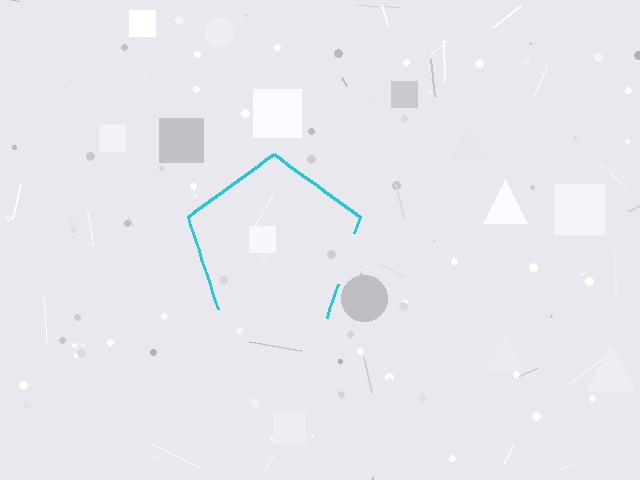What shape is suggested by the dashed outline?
The dashed outline suggests a pentagon.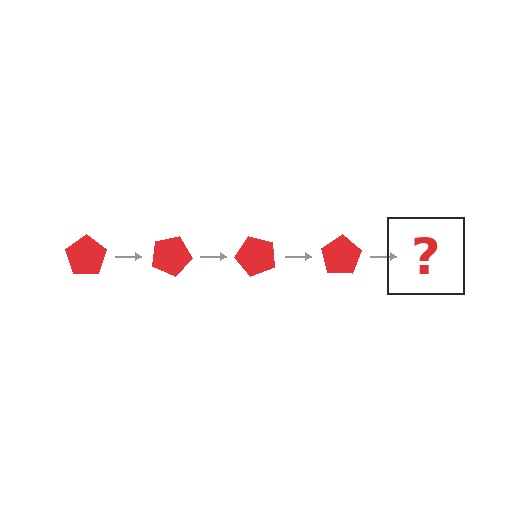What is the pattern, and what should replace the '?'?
The pattern is that the pentagon rotates 25 degrees each step. The '?' should be a red pentagon rotated 100 degrees.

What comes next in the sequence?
The next element should be a red pentagon rotated 100 degrees.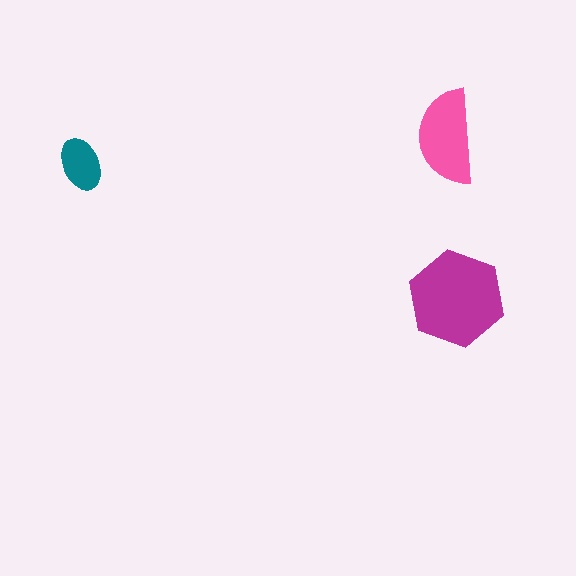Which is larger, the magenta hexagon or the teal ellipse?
The magenta hexagon.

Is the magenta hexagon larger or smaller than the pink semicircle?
Larger.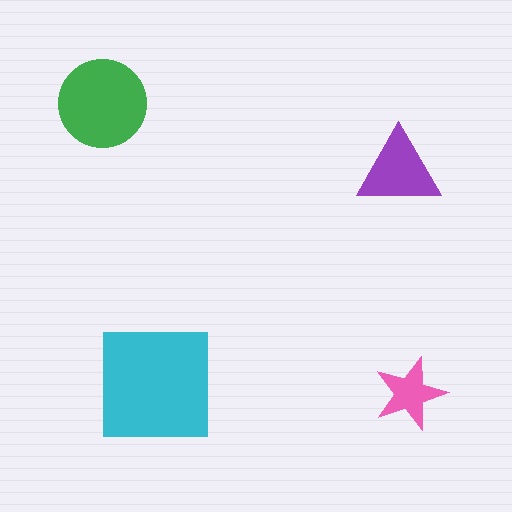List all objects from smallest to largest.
The pink star, the purple triangle, the green circle, the cyan square.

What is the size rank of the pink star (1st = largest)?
4th.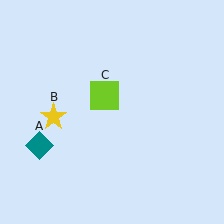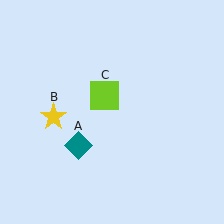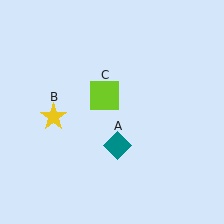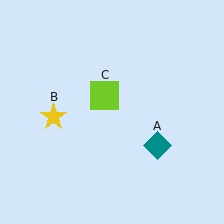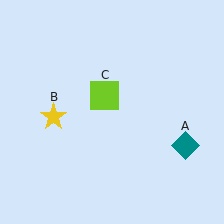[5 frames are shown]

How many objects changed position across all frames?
1 object changed position: teal diamond (object A).